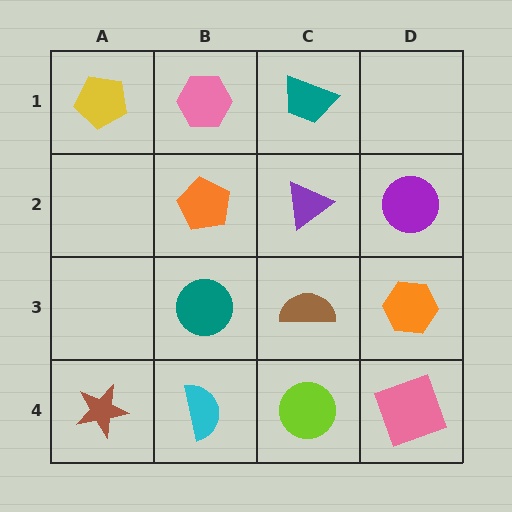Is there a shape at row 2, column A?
No, that cell is empty.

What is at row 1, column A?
A yellow pentagon.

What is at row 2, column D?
A purple circle.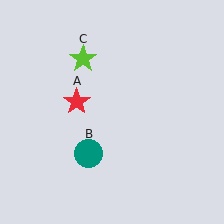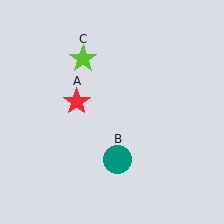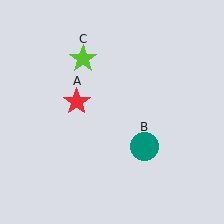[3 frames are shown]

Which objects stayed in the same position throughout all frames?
Red star (object A) and lime star (object C) remained stationary.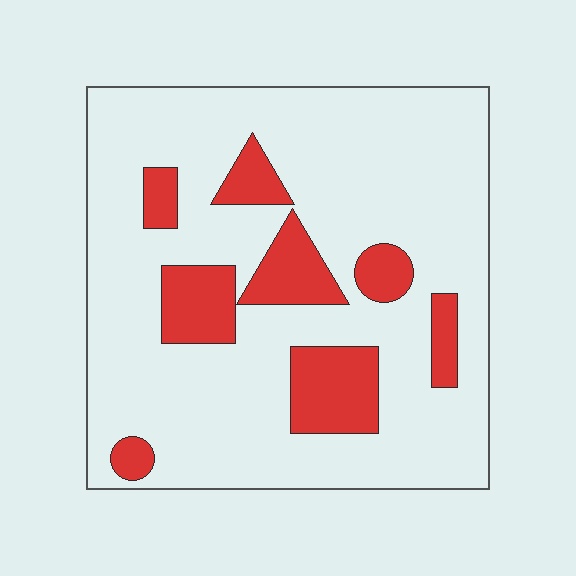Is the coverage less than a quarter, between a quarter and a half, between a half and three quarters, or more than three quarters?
Less than a quarter.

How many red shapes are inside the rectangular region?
8.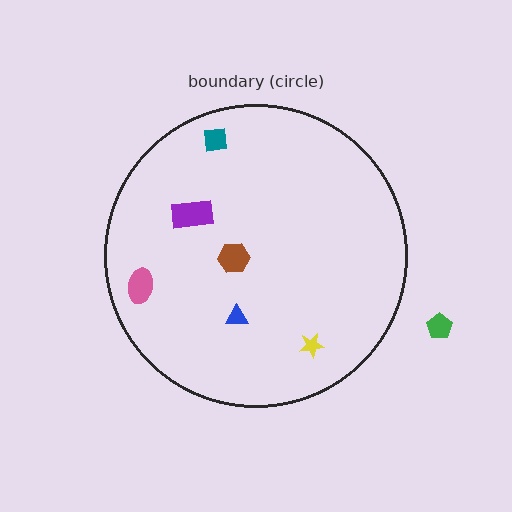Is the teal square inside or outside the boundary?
Inside.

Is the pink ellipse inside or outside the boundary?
Inside.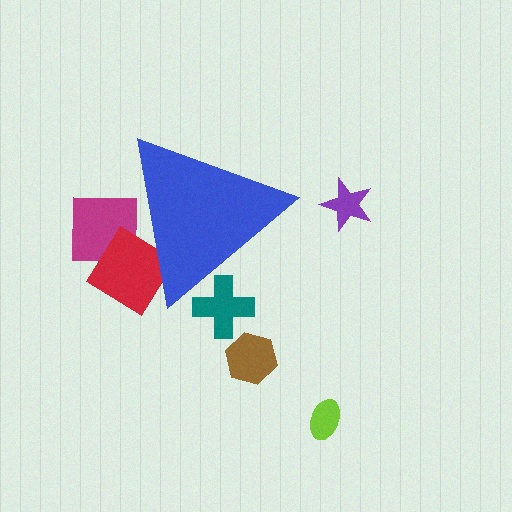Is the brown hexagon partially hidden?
No, the brown hexagon is fully visible.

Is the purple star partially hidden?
No, the purple star is fully visible.